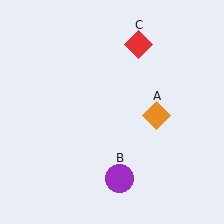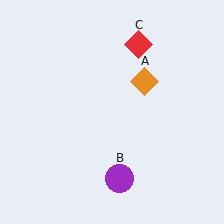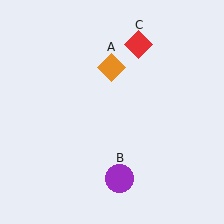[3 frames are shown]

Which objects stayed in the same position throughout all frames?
Purple circle (object B) and red diamond (object C) remained stationary.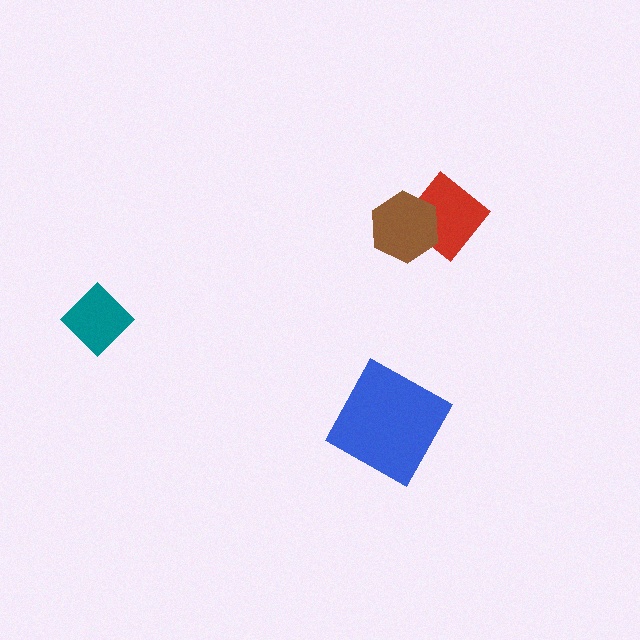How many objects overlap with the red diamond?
1 object overlaps with the red diamond.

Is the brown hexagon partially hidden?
No, no other shape covers it.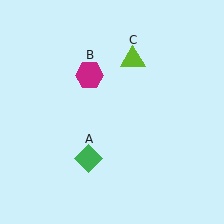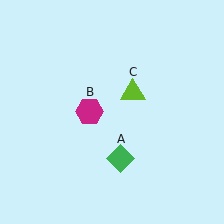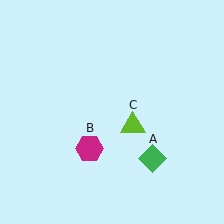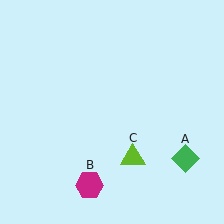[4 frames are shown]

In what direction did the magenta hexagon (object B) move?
The magenta hexagon (object B) moved down.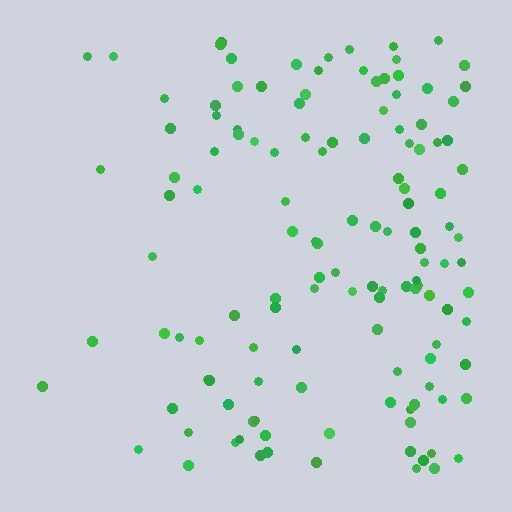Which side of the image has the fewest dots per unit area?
The left.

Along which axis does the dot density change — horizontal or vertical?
Horizontal.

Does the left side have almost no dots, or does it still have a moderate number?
Still a moderate number, just noticeably fewer than the right.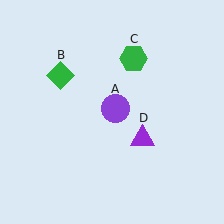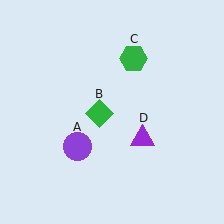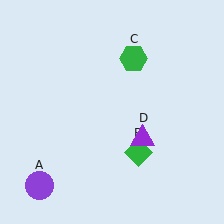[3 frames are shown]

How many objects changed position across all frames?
2 objects changed position: purple circle (object A), green diamond (object B).